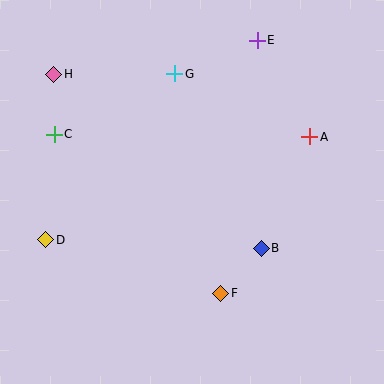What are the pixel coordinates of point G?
Point G is at (175, 74).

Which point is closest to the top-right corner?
Point E is closest to the top-right corner.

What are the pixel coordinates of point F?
Point F is at (221, 293).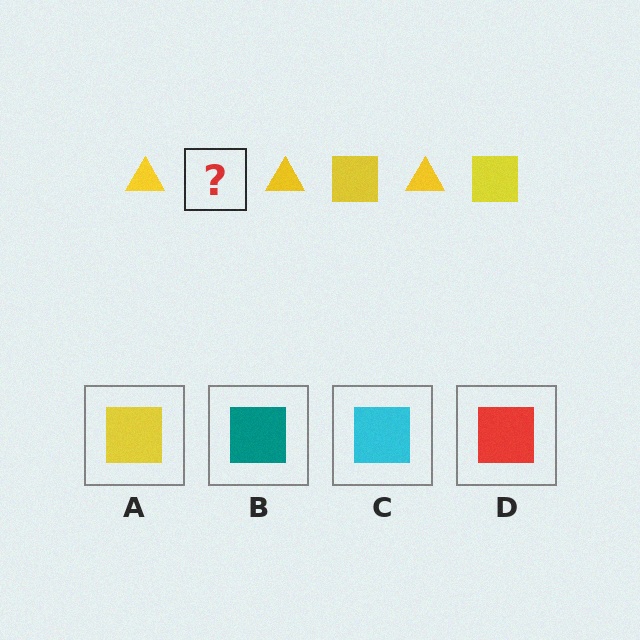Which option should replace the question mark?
Option A.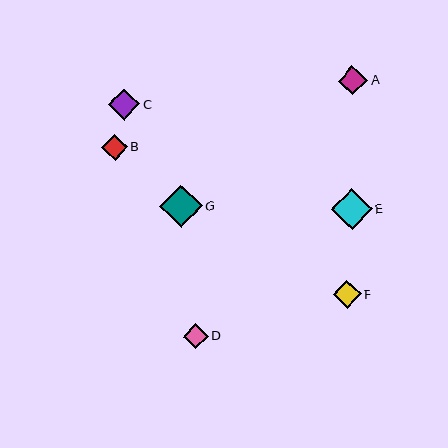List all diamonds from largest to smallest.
From largest to smallest: G, E, C, A, F, B, D.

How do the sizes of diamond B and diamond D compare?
Diamond B and diamond D are approximately the same size.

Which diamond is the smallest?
Diamond D is the smallest with a size of approximately 24 pixels.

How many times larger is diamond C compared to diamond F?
Diamond C is approximately 1.1 times the size of diamond F.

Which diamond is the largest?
Diamond G is the largest with a size of approximately 42 pixels.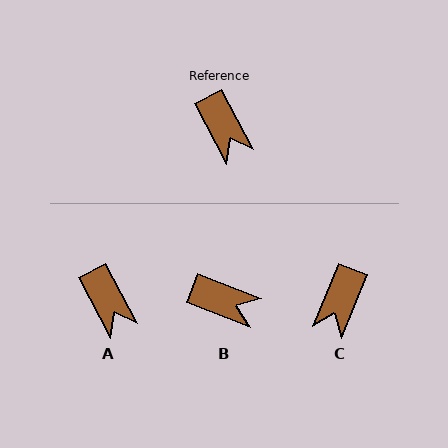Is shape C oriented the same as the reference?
No, it is off by about 50 degrees.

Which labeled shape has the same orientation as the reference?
A.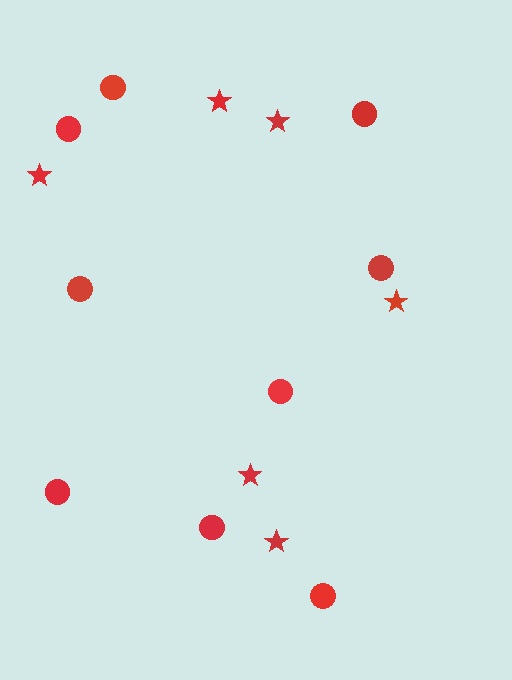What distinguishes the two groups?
There are 2 groups: one group of stars (6) and one group of circles (9).